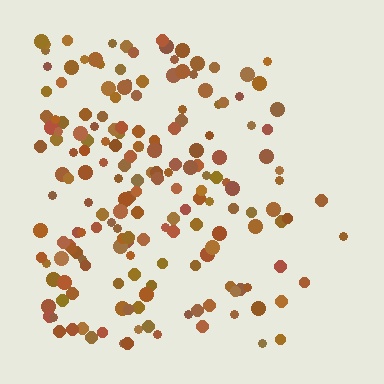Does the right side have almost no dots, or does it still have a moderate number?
Still a moderate number, just noticeably fewer than the left.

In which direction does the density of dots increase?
From right to left, with the left side densest.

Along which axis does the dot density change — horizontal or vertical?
Horizontal.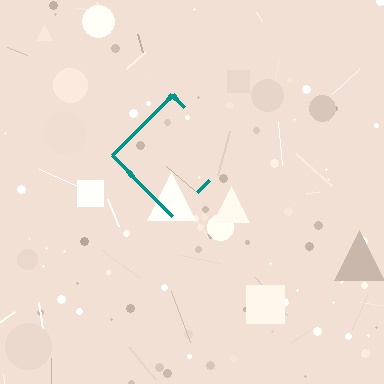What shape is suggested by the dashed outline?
The dashed outline suggests a diamond.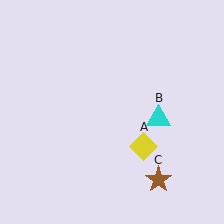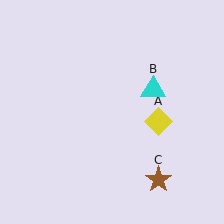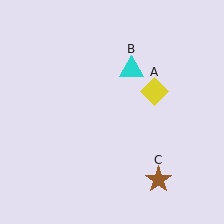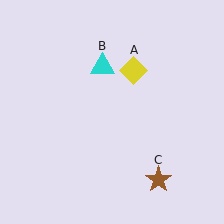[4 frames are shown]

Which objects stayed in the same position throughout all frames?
Brown star (object C) remained stationary.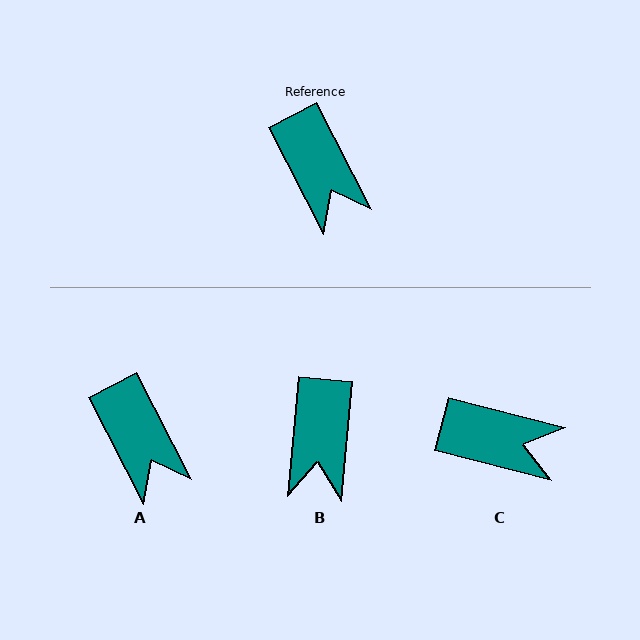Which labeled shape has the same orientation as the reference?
A.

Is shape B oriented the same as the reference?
No, it is off by about 33 degrees.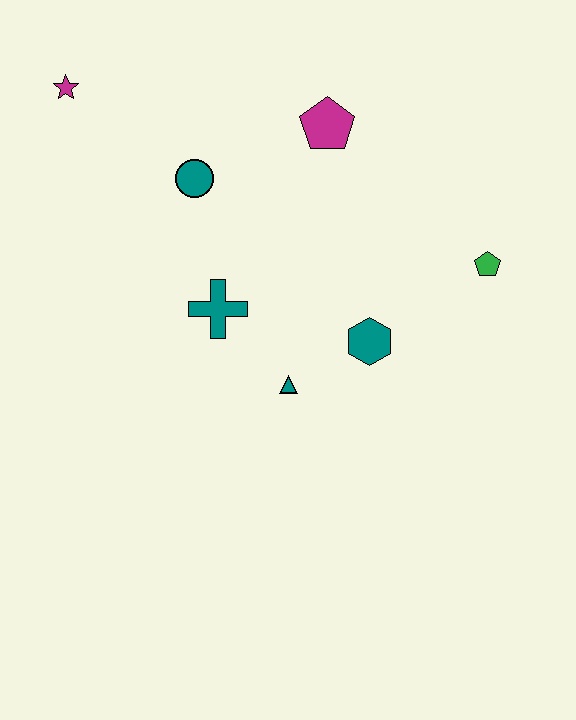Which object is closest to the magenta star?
The teal circle is closest to the magenta star.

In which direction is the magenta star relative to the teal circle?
The magenta star is to the left of the teal circle.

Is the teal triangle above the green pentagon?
No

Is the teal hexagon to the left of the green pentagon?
Yes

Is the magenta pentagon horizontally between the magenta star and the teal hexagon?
Yes